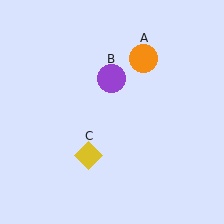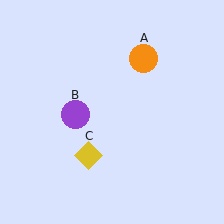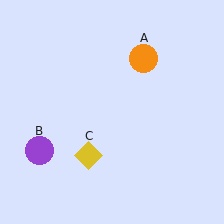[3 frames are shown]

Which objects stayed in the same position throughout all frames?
Orange circle (object A) and yellow diamond (object C) remained stationary.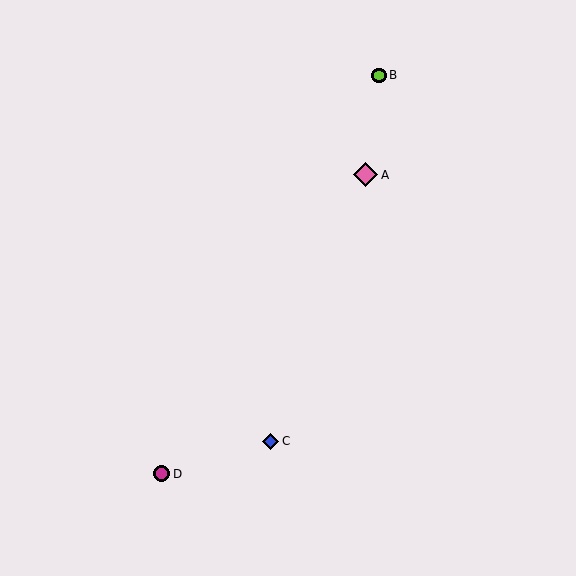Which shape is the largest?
The pink diamond (labeled A) is the largest.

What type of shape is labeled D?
Shape D is a magenta circle.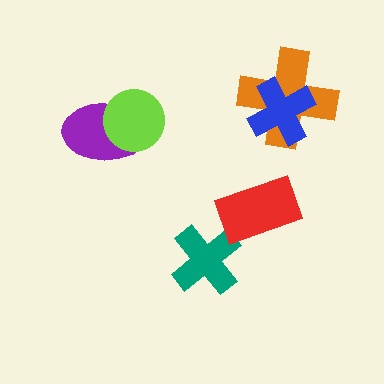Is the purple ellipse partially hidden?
Yes, it is partially covered by another shape.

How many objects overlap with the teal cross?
0 objects overlap with the teal cross.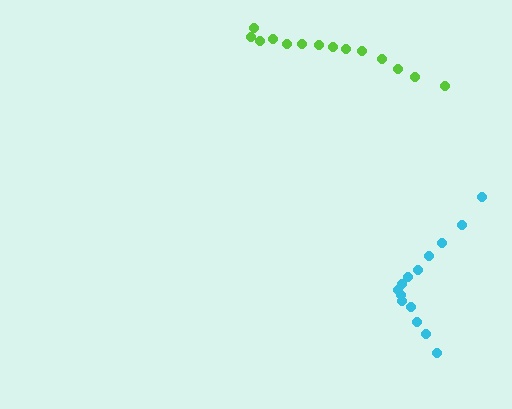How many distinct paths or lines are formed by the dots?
There are 2 distinct paths.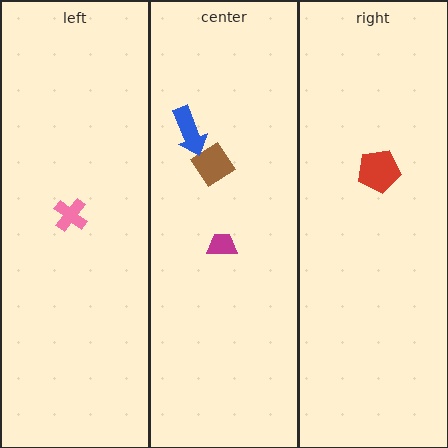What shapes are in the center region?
The brown diamond, the blue arrow, the magenta trapezoid.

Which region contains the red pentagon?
The right region.